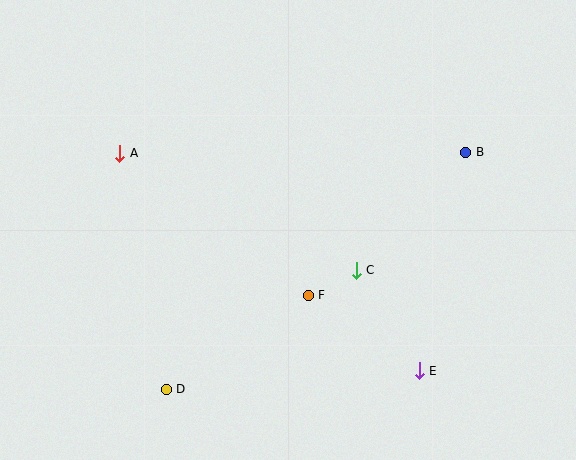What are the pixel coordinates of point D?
Point D is at (166, 389).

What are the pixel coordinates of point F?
Point F is at (308, 295).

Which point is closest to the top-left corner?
Point A is closest to the top-left corner.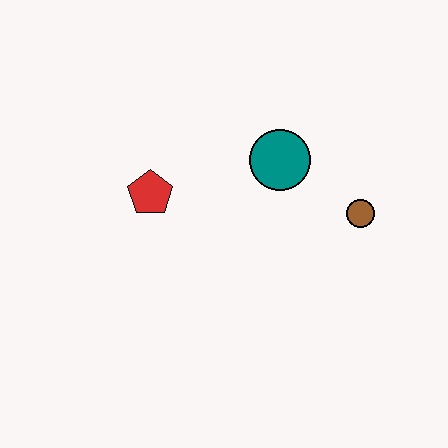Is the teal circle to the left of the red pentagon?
No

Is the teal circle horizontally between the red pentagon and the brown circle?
Yes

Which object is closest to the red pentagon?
The teal circle is closest to the red pentagon.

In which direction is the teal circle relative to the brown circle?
The teal circle is to the left of the brown circle.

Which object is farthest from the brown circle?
The red pentagon is farthest from the brown circle.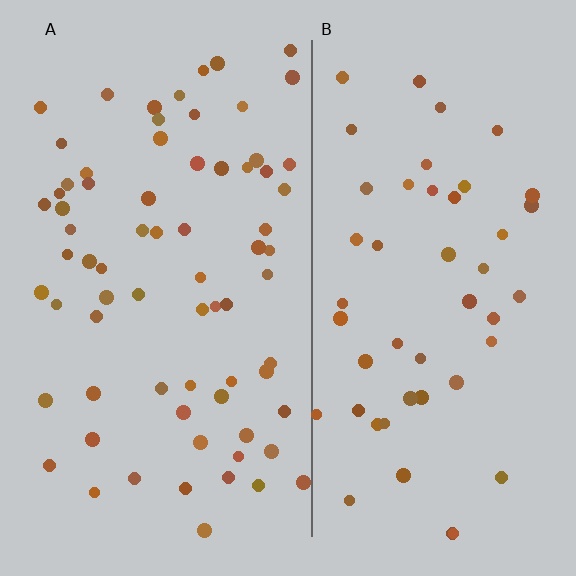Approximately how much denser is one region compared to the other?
Approximately 1.5× — region A over region B.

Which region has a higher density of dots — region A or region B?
A (the left).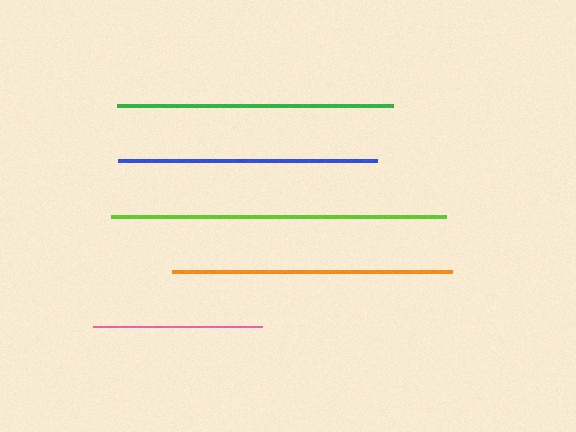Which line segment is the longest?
The lime line is the longest at approximately 335 pixels.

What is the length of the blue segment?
The blue segment is approximately 259 pixels long.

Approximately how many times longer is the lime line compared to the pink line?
The lime line is approximately 2.0 times the length of the pink line.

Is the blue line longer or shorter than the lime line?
The lime line is longer than the blue line.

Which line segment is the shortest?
The pink line is the shortest at approximately 169 pixels.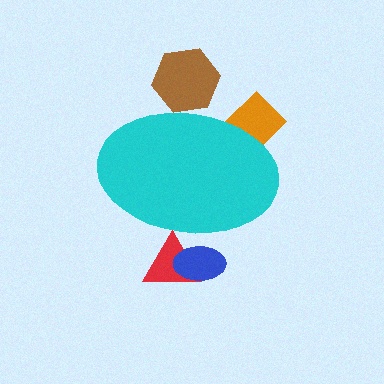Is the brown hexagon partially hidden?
Yes, the brown hexagon is partially hidden behind the cyan ellipse.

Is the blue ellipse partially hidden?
Yes, the blue ellipse is partially hidden behind the cyan ellipse.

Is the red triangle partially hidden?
Yes, the red triangle is partially hidden behind the cyan ellipse.